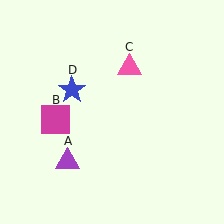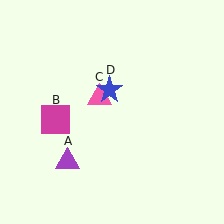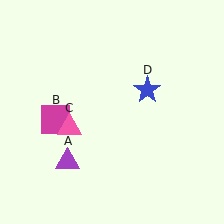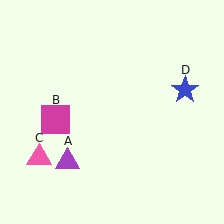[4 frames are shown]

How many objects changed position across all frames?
2 objects changed position: pink triangle (object C), blue star (object D).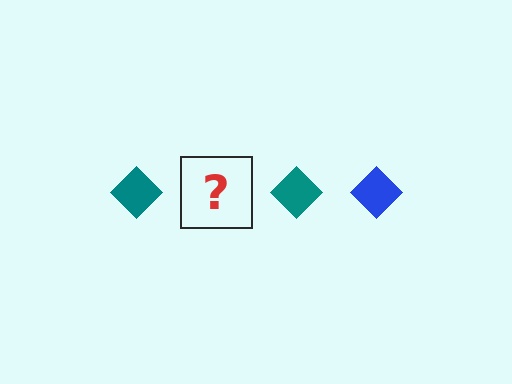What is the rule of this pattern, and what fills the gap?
The rule is that the pattern cycles through teal, blue diamonds. The gap should be filled with a blue diamond.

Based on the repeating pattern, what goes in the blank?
The blank should be a blue diamond.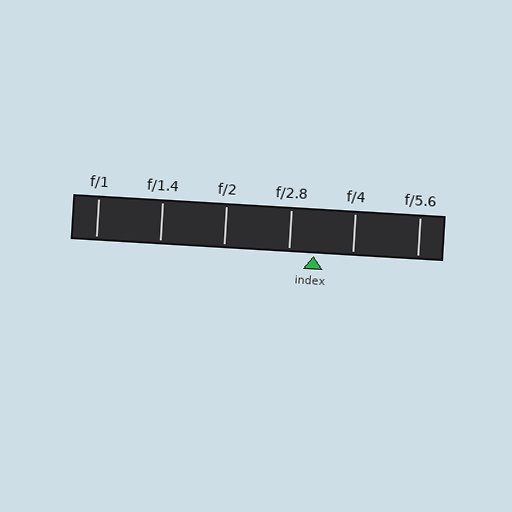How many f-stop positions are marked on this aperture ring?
There are 6 f-stop positions marked.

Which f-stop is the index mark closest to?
The index mark is closest to f/2.8.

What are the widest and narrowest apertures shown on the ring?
The widest aperture shown is f/1 and the narrowest is f/5.6.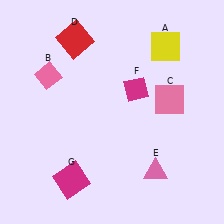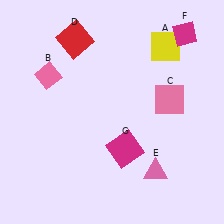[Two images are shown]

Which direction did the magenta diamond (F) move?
The magenta diamond (F) moved up.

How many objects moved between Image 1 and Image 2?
2 objects moved between the two images.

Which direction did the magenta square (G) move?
The magenta square (G) moved right.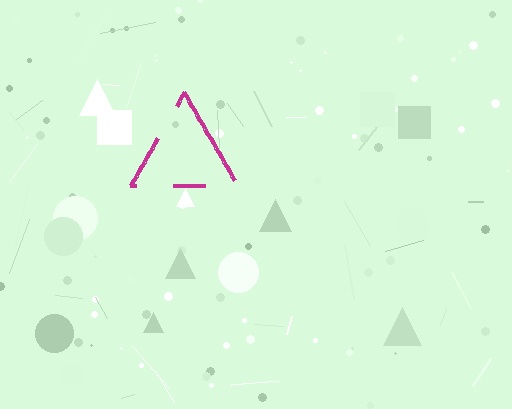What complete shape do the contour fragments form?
The contour fragments form a triangle.